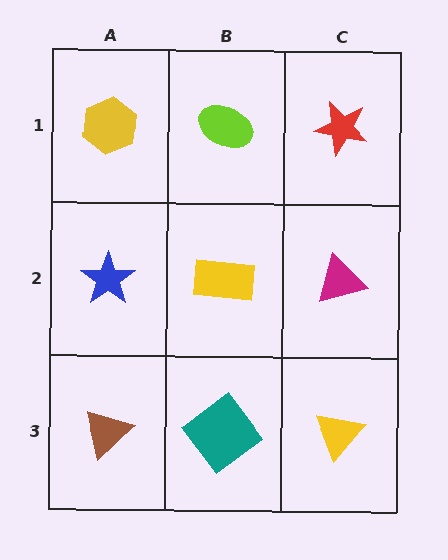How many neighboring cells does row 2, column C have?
3.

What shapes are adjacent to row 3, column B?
A yellow rectangle (row 2, column B), a brown triangle (row 3, column A), a yellow triangle (row 3, column C).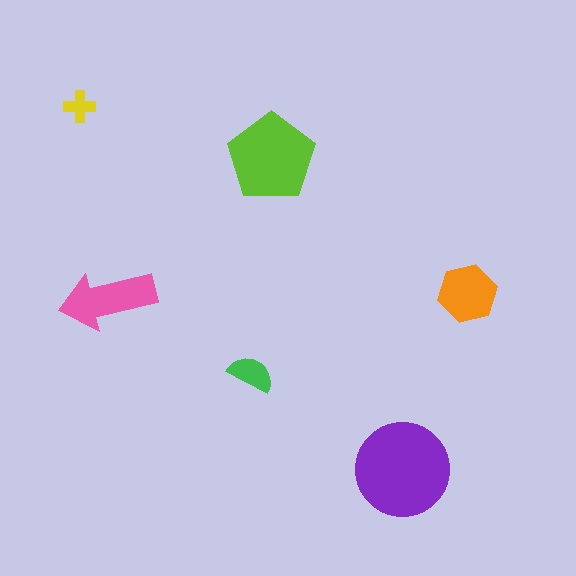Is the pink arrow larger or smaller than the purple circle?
Smaller.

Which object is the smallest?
The yellow cross.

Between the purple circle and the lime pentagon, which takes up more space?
The purple circle.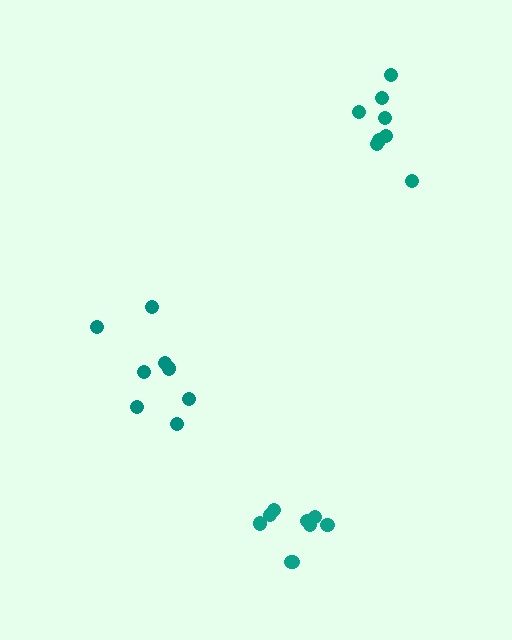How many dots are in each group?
Group 1: 8 dots, Group 2: 8 dots, Group 3: 9 dots (25 total).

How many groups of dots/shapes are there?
There are 3 groups.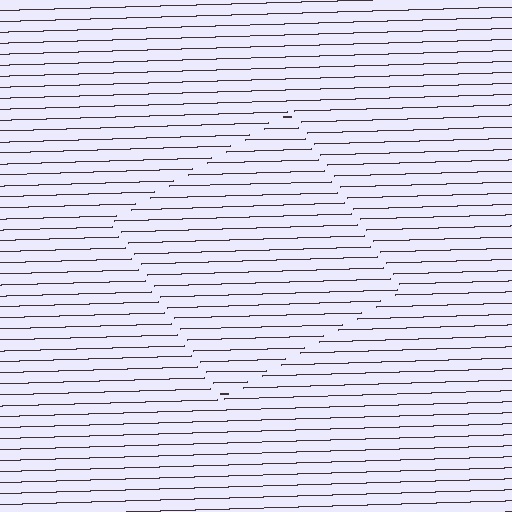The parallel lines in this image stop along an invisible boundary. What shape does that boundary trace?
An illusory square. The interior of the shape contains the same grating, shifted by half a period — the contour is defined by the phase discontinuity where line-ends from the inner and outer gratings abut.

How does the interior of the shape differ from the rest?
The interior of the shape contains the same grating, shifted by half a period — the contour is defined by the phase discontinuity where line-ends from the inner and outer gratings abut.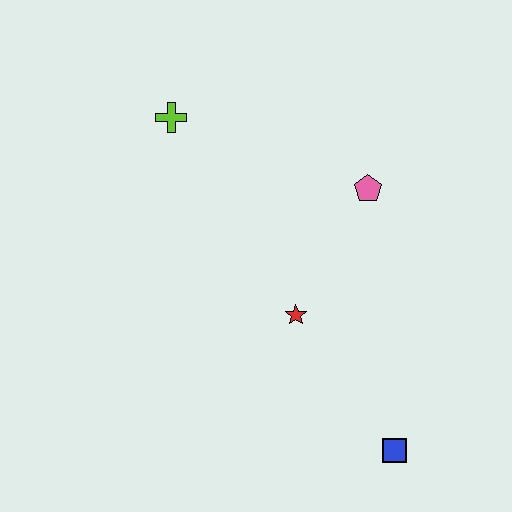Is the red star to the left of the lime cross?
No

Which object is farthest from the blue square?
The lime cross is farthest from the blue square.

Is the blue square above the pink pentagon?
No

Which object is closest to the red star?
The pink pentagon is closest to the red star.